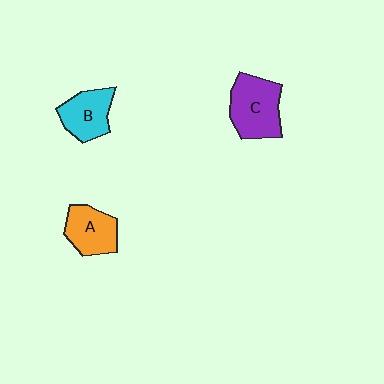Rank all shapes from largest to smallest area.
From largest to smallest: C (purple), B (cyan), A (orange).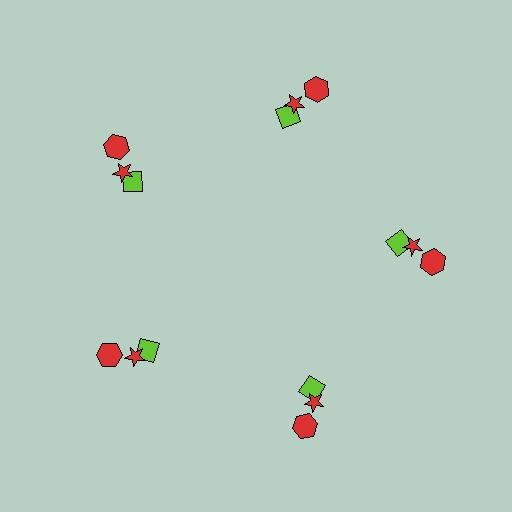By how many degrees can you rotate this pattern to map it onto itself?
The pattern maps onto itself every 72 degrees of rotation.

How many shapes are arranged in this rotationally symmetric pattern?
There are 15 shapes, arranged in 5 groups of 3.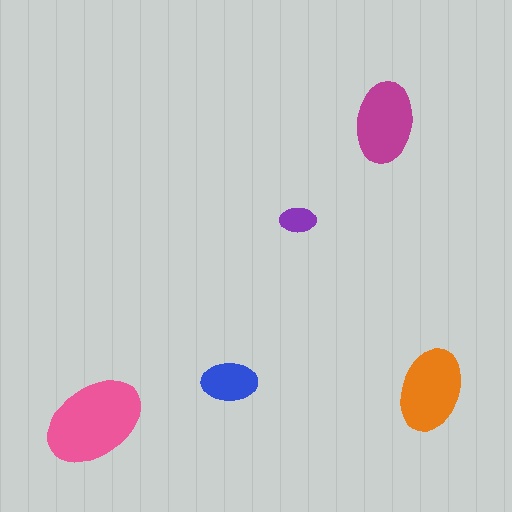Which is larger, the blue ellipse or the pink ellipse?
The pink one.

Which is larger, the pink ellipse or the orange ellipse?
The pink one.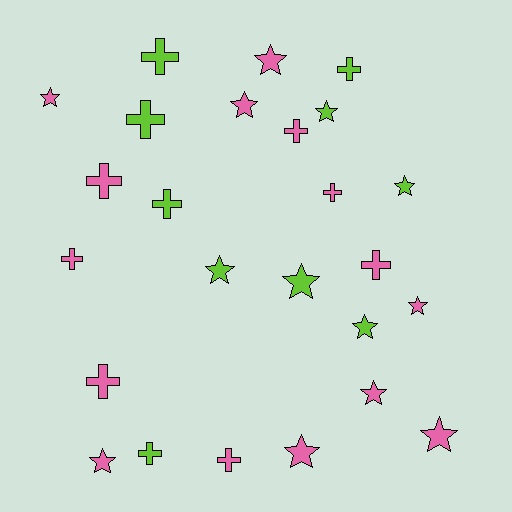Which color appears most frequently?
Pink, with 15 objects.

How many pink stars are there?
There are 8 pink stars.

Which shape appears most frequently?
Star, with 13 objects.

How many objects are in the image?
There are 25 objects.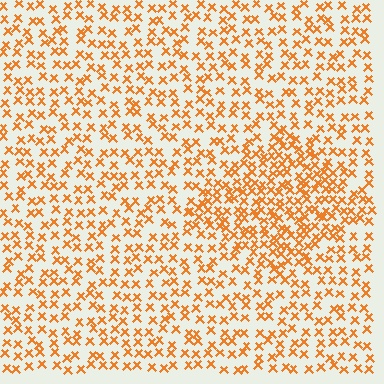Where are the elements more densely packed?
The elements are more densely packed inside the diamond boundary.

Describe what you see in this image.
The image contains small orange elements arranged at two different densities. A diamond-shaped region is visible where the elements are more densely packed than the surrounding area.